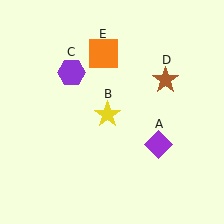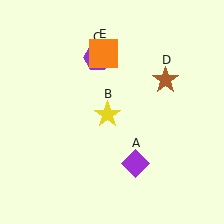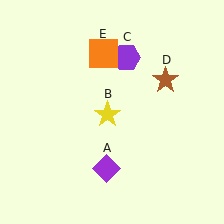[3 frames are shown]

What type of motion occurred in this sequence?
The purple diamond (object A), purple hexagon (object C) rotated clockwise around the center of the scene.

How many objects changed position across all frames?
2 objects changed position: purple diamond (object A), purple hexagon (object C).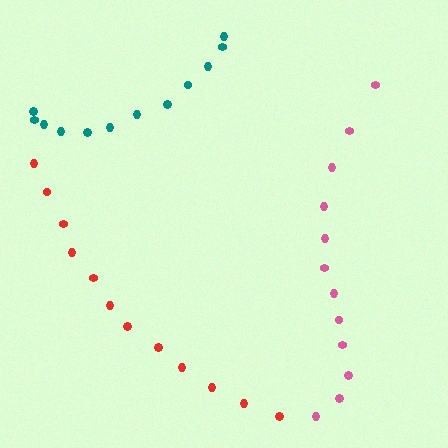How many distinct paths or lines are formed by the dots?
There are 3 distinct paths.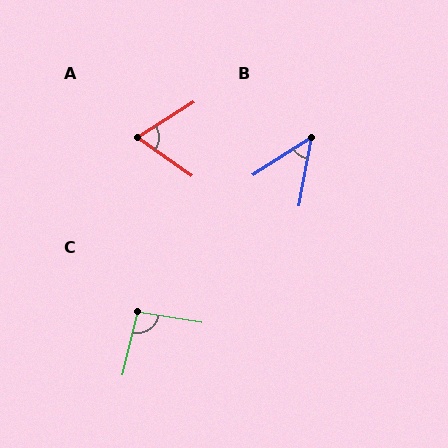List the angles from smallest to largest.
B (47°), A (68°), C (94°).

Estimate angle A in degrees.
Approximately 68 degrees.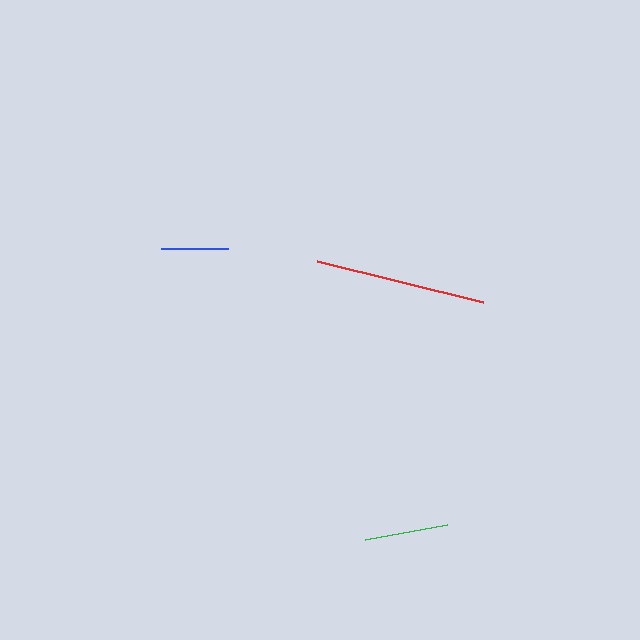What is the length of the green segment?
The green segment is approximately 83 pixels long.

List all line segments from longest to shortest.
From longest to shortest: red, green, blue.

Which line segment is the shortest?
The blue line is the shortest at approximately 67 pixels.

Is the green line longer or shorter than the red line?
The red line is longer than the green line.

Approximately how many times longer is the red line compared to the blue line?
The red line is approximately 2.6 times the length of the blue line.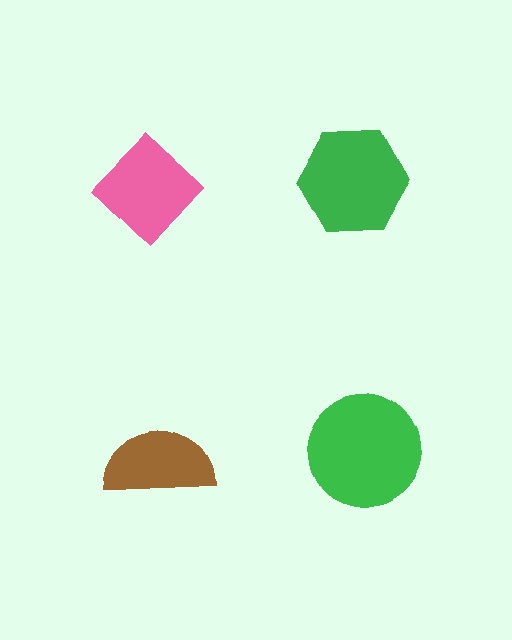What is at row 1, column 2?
A green hexagon.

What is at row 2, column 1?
A brown semicircle.